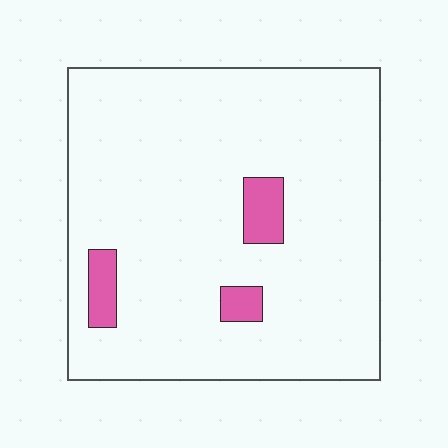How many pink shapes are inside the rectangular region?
3.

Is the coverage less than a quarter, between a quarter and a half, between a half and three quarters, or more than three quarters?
Less than a quarter.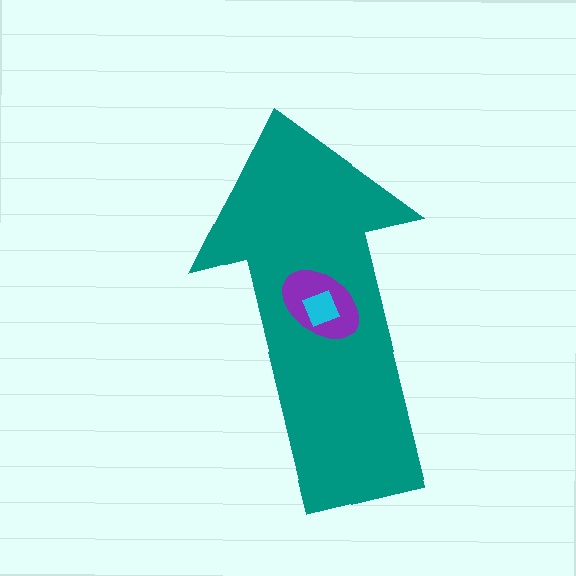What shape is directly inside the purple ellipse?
The cyan diamond.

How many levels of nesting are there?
3.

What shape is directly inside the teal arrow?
The purple ellipse.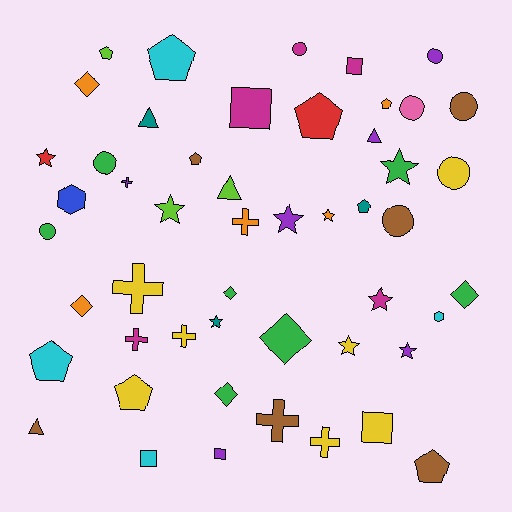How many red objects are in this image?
There are 2 red objects.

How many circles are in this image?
There are 8 circles.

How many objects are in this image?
There are 50 objects.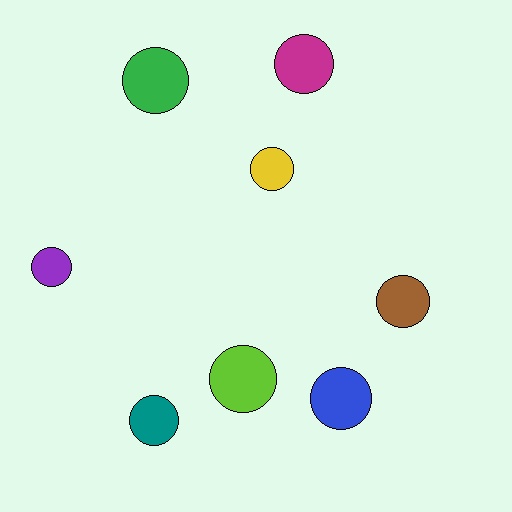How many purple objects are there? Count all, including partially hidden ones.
There is 1 purple object.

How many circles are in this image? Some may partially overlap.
There are 8 circles.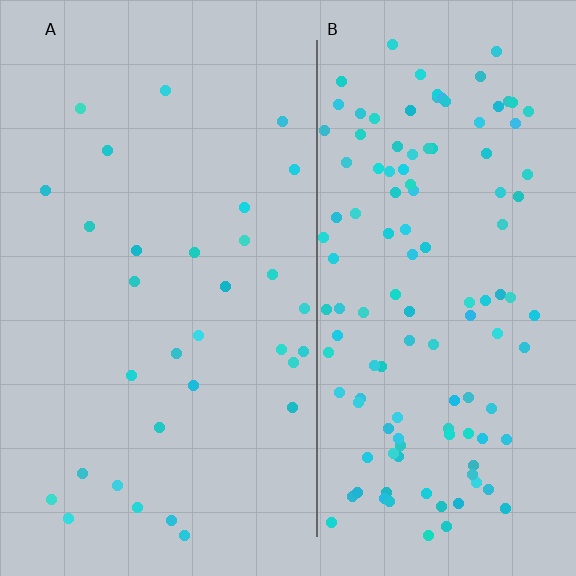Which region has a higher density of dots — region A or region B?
B (the right).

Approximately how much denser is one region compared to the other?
Approximately 4.0× — region B over region A.